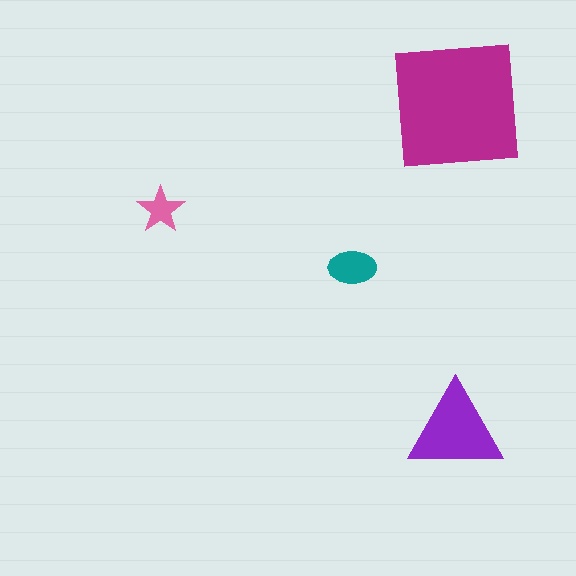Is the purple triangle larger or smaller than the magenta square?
Smaller.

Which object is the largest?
The magenta square.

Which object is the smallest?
The pink star.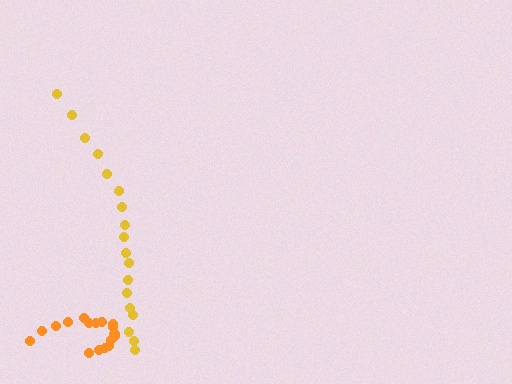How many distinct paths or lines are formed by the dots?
There are 2 distinct paths.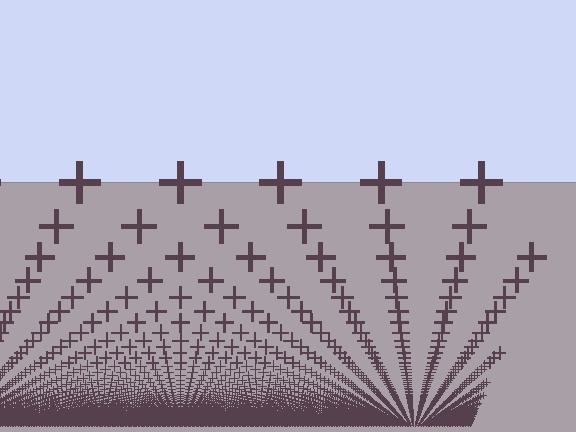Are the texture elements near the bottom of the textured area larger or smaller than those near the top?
Smaller. The gradient is inverted — elements near the bottom are smaller and denser.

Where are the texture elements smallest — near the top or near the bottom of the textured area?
Near the bottom.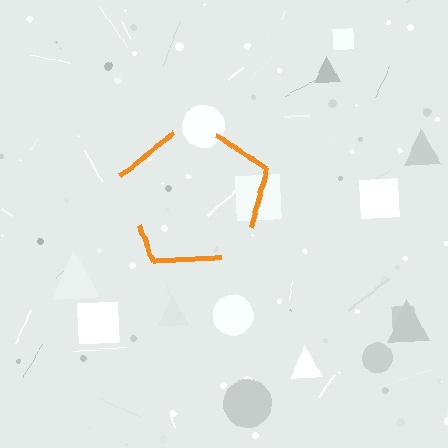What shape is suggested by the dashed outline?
The dashed outline suggests a pentagon.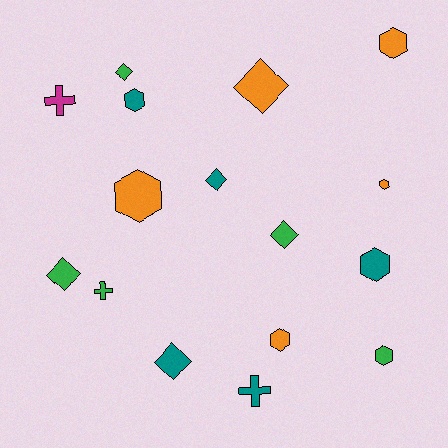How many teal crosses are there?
There is 1 teal cross.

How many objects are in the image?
There are 16 objects.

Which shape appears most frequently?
Hexagon, with 7 objects.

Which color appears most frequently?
Green, with 5 objects.